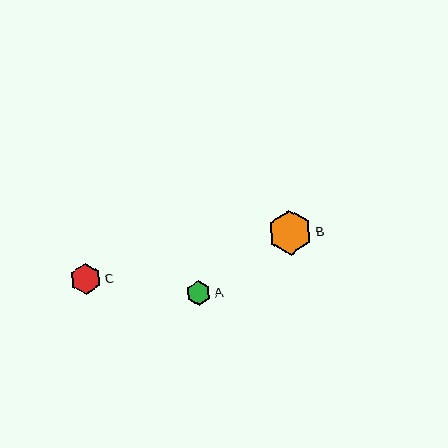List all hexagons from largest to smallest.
From largest to smallest: B, C, A.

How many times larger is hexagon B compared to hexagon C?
Hexagon B is approximately 1.4 times the size of hexagon C.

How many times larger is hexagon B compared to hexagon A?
Hexagon B is approximately 1.8 times the size of hexagon A.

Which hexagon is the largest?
Hexagon B is the largest with a size of approximately 45 pixels.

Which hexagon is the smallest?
Hexagon A is the smallest with a size of approximately 25 pixels.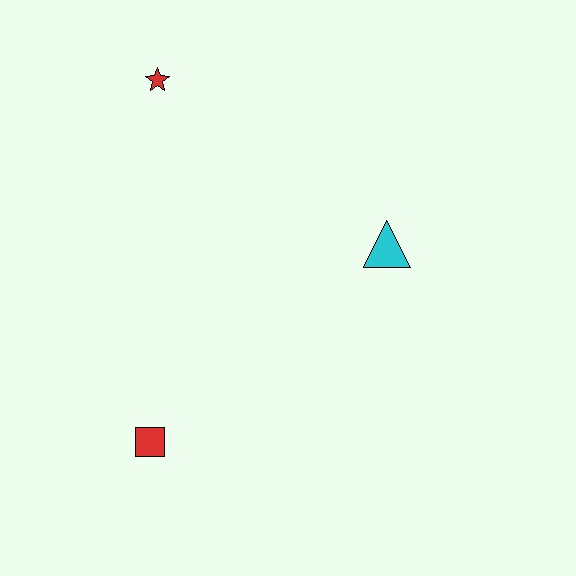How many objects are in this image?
There are 3 objects.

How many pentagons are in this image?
There are no pentagons.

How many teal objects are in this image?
There are no teal objects.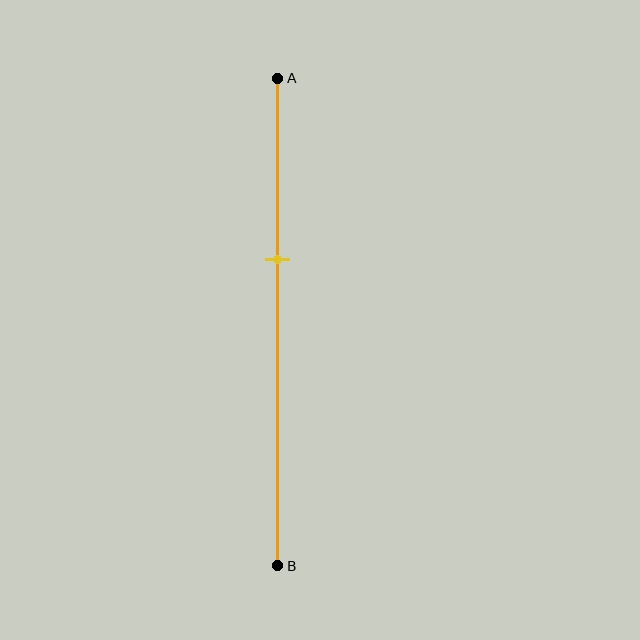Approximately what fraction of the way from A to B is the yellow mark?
The yellow mark is approximately 35% of the way from A to B.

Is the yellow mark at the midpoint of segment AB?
No, the mark is at about 35% from A, not at the 50% midpoint.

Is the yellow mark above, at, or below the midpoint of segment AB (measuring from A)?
The yellow mark is above the midpoint of segment AB.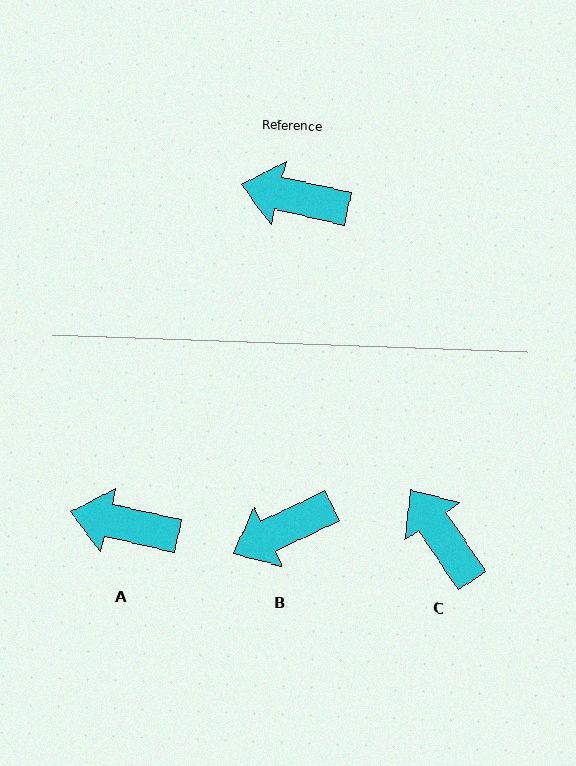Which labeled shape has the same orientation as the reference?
A.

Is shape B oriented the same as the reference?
No, it is off by about 39 degrees.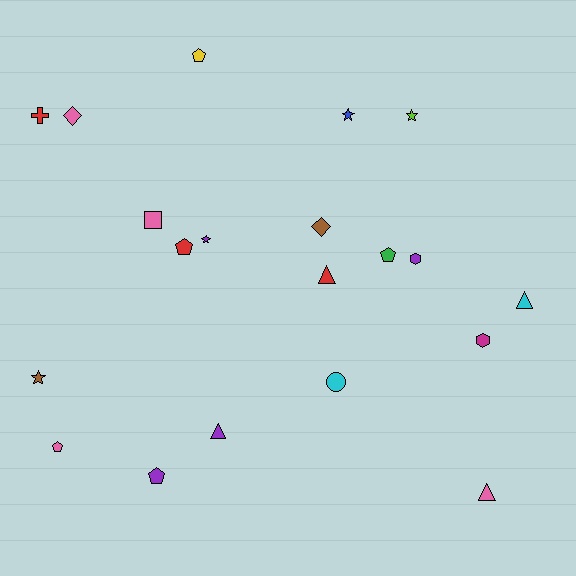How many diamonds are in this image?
There are 2 diamonds.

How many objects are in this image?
There are 20 objects.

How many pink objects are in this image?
There are 4 pink objects.